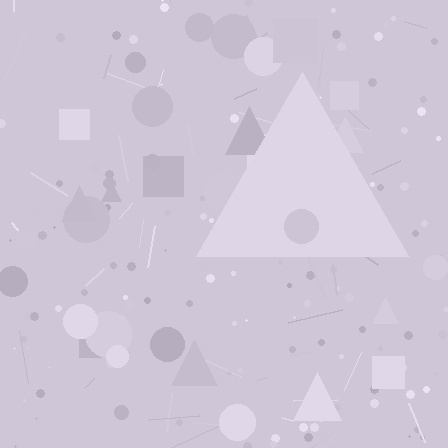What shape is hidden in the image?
A triangle is hidden in the image.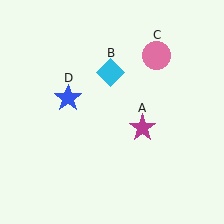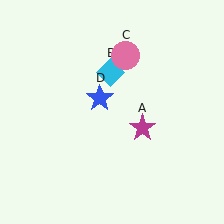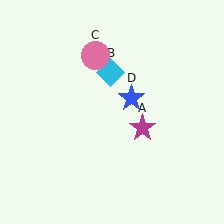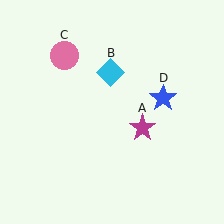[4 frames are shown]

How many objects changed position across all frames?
2 objects changed position: pink circle (object C), blue star (object D).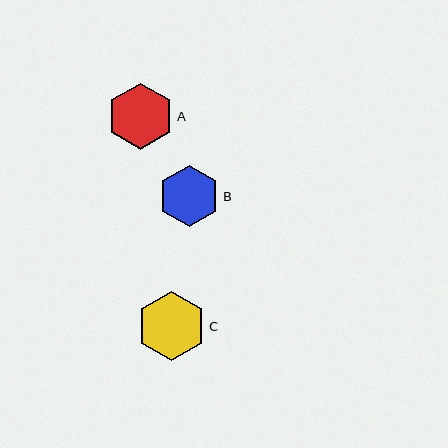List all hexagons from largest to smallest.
From largest to smallest: C, A, B.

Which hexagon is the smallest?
Hexagon B is the smallest with a size of approximately 61 pixels.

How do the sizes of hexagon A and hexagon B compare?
Hexagon A and hexagon B are approximately the same size.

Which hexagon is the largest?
Hexagon C is the largest with a size of approximately 69 pixels.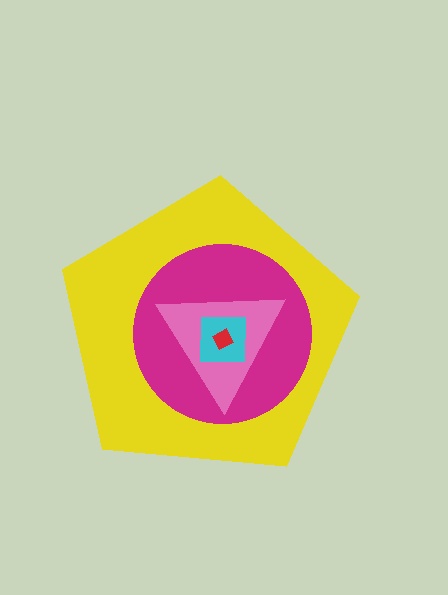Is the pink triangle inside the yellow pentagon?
Yes.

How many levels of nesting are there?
5.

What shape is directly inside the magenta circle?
The pink triangle.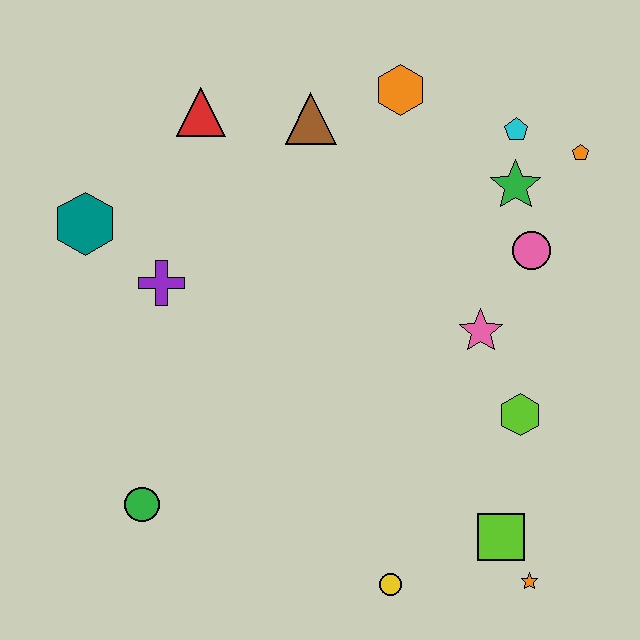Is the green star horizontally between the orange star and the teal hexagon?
Yes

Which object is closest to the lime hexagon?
The pink star is closest to the lime hexagon.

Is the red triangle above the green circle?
Yes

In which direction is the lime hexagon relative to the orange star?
The lime hexagon is above the orange star.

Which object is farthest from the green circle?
The orange pentagon is farthest from the green circle.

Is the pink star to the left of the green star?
Yes